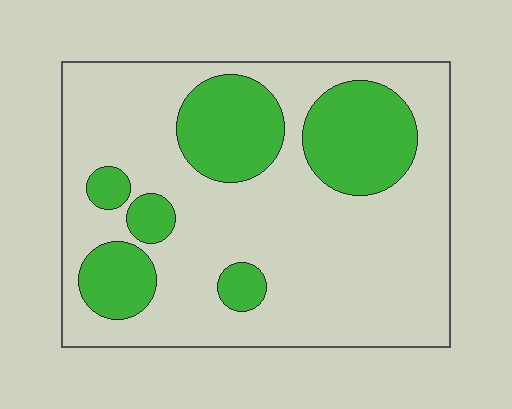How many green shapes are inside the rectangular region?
6.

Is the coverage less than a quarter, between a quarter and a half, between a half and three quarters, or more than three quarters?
Between a quarter and a half.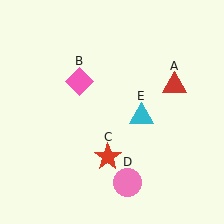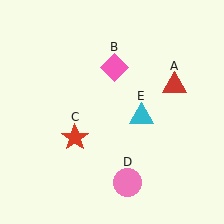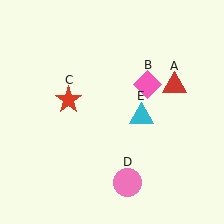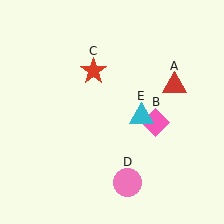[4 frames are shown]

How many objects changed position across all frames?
2 objects changed position: pink diamond (object B), red star (object C).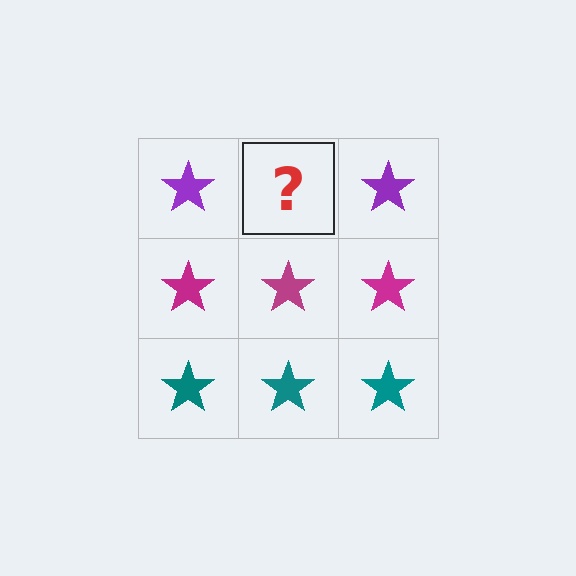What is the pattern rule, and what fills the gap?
The rule is that each row has a consistent color. The gap should be filled with a purple star.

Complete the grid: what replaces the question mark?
The question mark should be replaced with a purple star.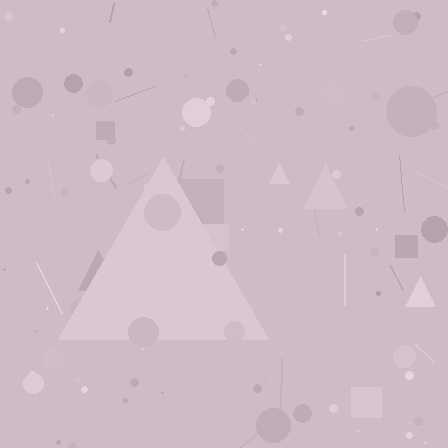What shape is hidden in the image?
A triangle is hidden in the image.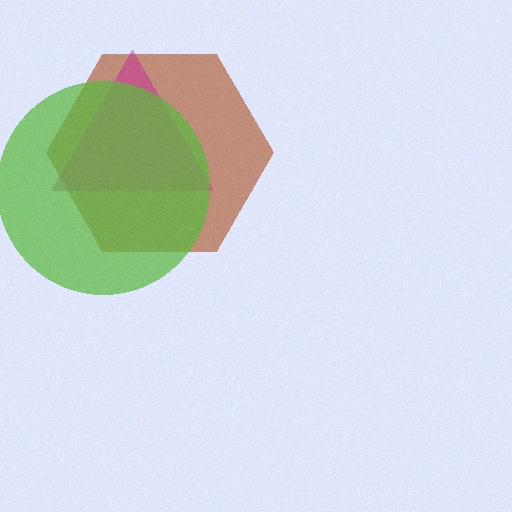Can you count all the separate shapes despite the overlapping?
Yes, there are 3 separate shapes.